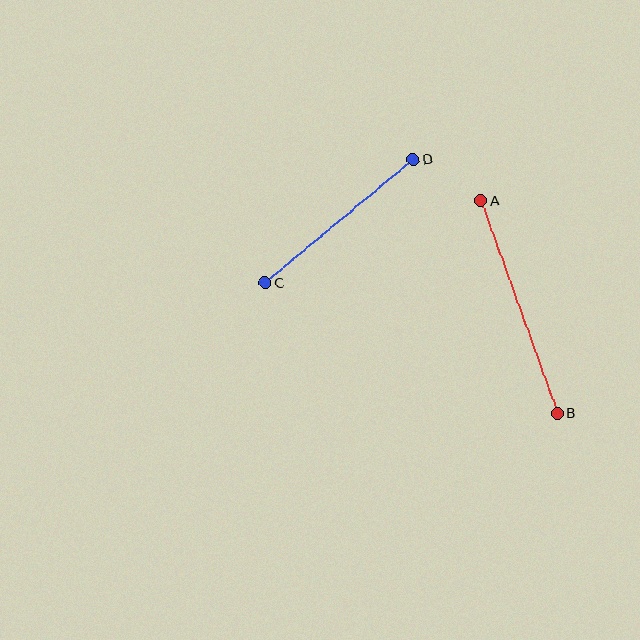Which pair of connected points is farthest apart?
Points A and B are farthest apart.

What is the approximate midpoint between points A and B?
The midpoint is at approximately (519, 307) pixels.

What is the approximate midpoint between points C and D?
The midpoint is at approximately (339, 221) pixels.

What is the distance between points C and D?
The distance is approximately 193 pixels.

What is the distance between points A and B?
The distance is approximately 226 pixels.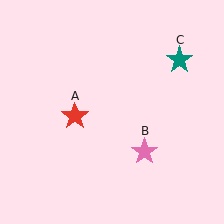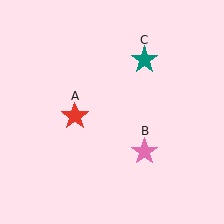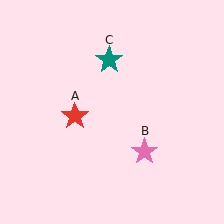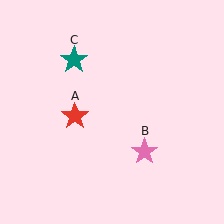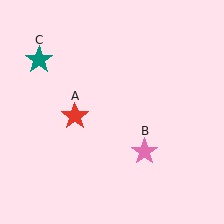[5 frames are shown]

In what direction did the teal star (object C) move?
The teal star (object C) moved left.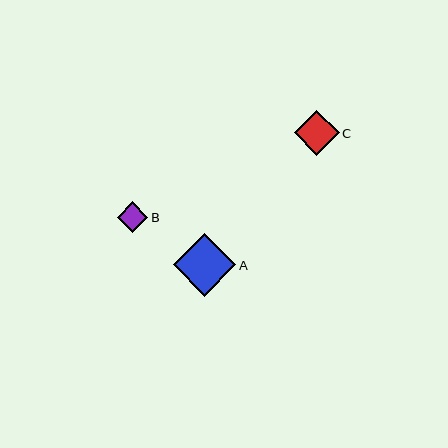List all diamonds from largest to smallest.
From largest to smallest: A, C, B.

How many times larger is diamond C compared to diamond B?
Diamond C is approximately 1.5 times the size of diamond B.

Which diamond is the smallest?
Diamond B is the smallest with a size of approximately 30 pixels.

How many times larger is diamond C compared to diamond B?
Diamond C is approximately 1.5 times the size of diamond B.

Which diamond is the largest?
Diamond A is the largest with a size of approximately 62 pixels.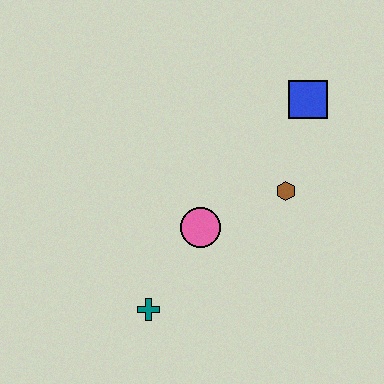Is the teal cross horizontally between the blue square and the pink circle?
No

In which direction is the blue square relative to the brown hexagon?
The blue square is above the brown hexagon.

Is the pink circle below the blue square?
Yes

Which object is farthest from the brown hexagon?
The teal cross is farthest from the brown hexagon.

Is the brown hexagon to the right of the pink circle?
Yes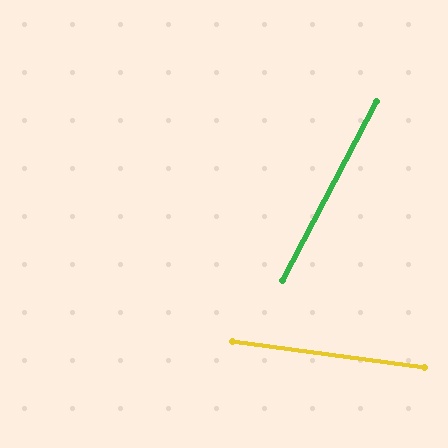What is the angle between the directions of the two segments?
Approximately 70 degrees.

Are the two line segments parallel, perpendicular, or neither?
Neither parallel nor perpendicular — they differ by about 70°.